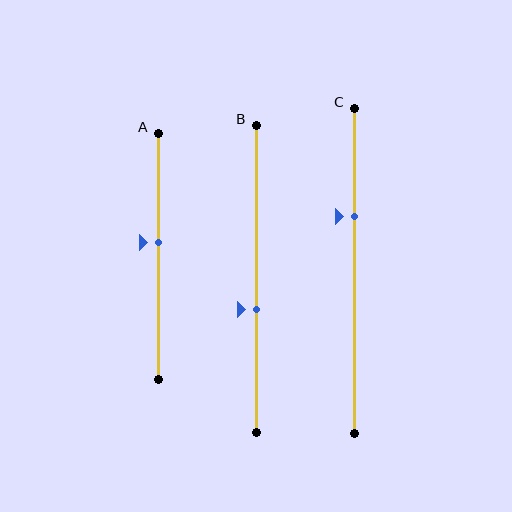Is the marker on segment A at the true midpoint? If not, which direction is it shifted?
No, the marker on segment A is shifted upward by about 6% of the segment length.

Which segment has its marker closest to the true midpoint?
Segment A has its marker closest to the true midpoint.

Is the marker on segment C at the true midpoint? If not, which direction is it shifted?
No, the marker on segment C is shifted upward by about 17% of the segment length.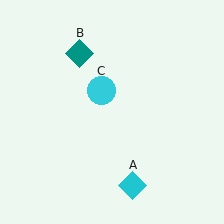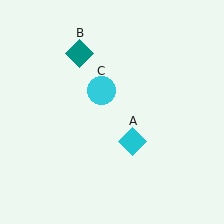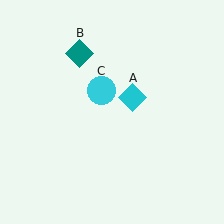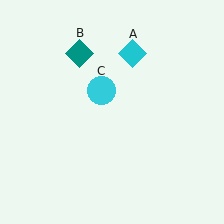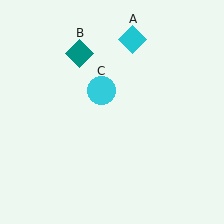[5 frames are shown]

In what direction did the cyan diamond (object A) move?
The cyan diamond (object A) moved up.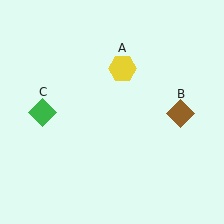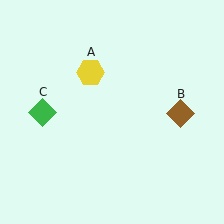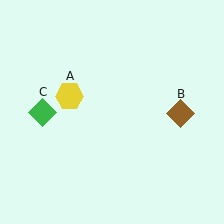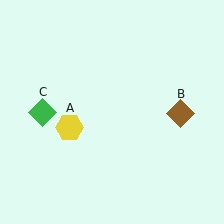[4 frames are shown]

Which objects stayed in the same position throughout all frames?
Brown diamond (object B) and green diamond (object C) remained stationary.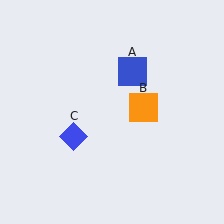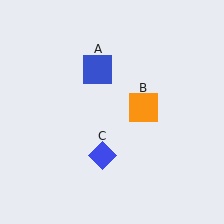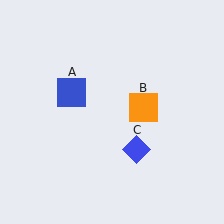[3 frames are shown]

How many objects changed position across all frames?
2 objects changed position: blue square (object A), blue diamond (object C).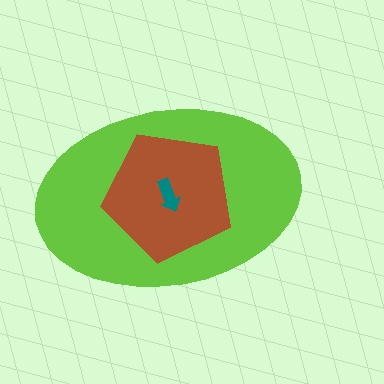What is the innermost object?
The teal arrow.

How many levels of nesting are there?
3.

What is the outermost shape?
The lime ellipse.